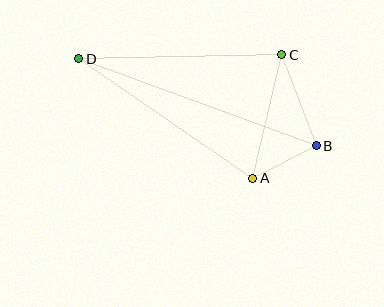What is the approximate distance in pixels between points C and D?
The distance between C and D is approximately 203 pixels.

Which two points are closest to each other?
Points A and B are closest to each other.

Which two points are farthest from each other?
Points B and D are farthest from each other.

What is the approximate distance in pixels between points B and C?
The distance between B and C is approximately 97 pixels.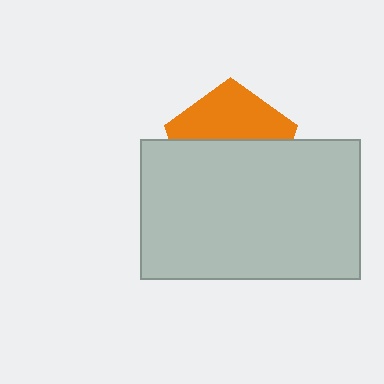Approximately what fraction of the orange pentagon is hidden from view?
Roughly 57% of the orange pentagon is hidden behind the light gray rectangle.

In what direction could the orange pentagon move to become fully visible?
The orange pentagon could move up. That would shift it out from behind the light gray rectangle entirely.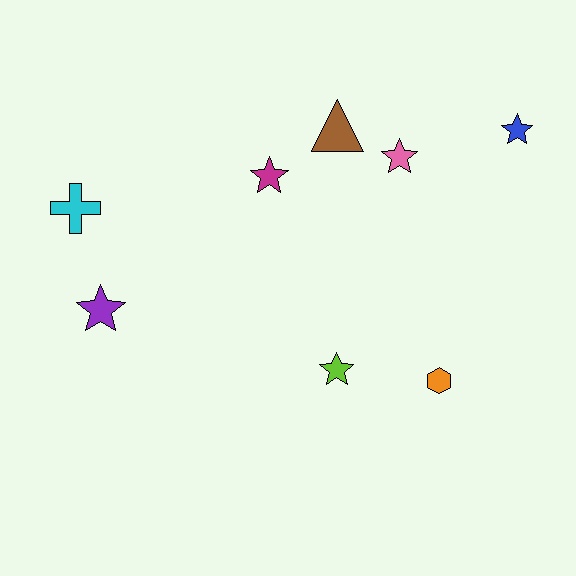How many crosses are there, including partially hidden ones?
There is 1 cross.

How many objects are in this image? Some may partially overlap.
There are 8 objects.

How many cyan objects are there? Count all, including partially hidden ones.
There is 1 cyan object.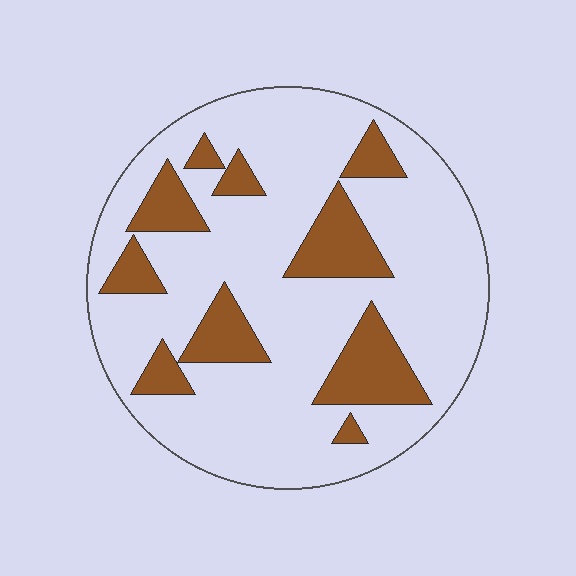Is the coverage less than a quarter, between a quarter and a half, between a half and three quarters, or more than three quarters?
Less than a quarter.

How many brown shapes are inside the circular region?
10.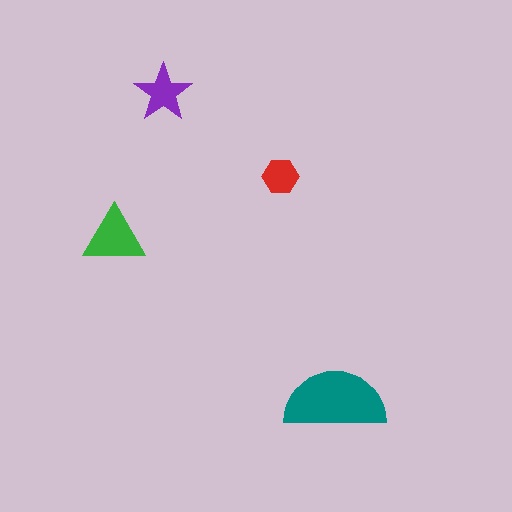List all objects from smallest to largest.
The red hexagon, the purple star, the green triangle, the teal semicircle.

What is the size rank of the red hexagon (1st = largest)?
4th.